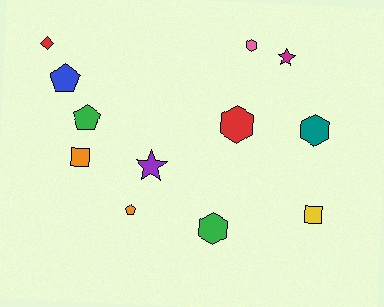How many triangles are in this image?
There are no triangles.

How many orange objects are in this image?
There are 2 orange objects.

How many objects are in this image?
There are 12 objects.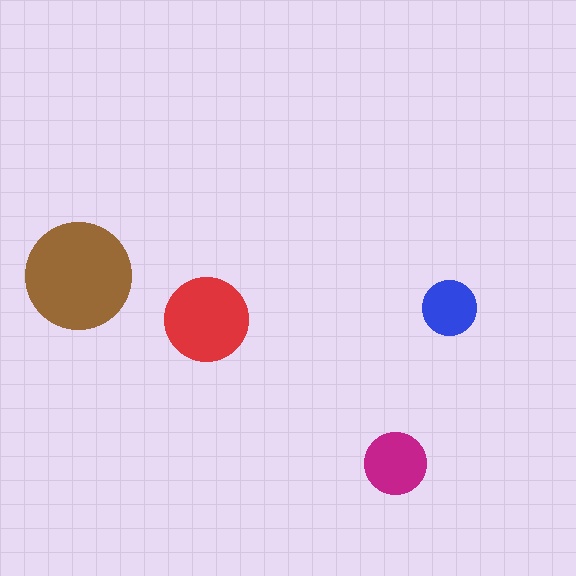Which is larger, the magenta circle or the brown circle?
The brown one.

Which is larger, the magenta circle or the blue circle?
The magenta one.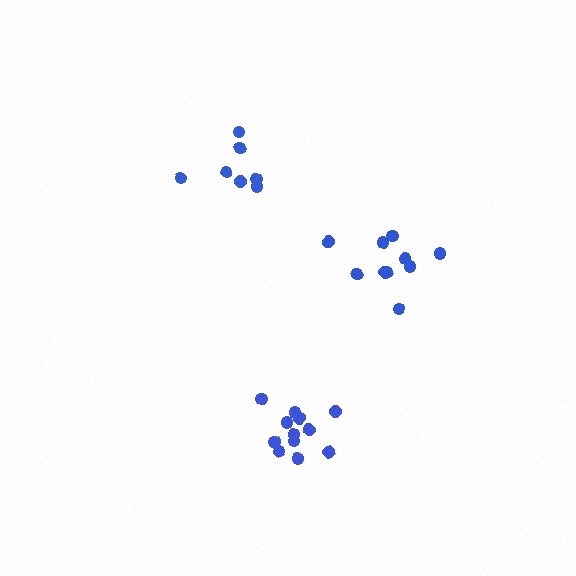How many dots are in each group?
Group 1: 13 dots, Group 2: 7 dots, Group 3: 10 dots (30 total).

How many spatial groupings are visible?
There are 3 spatial groupings.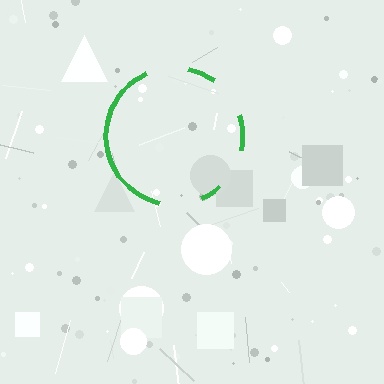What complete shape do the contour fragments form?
The contour fragments form a circle.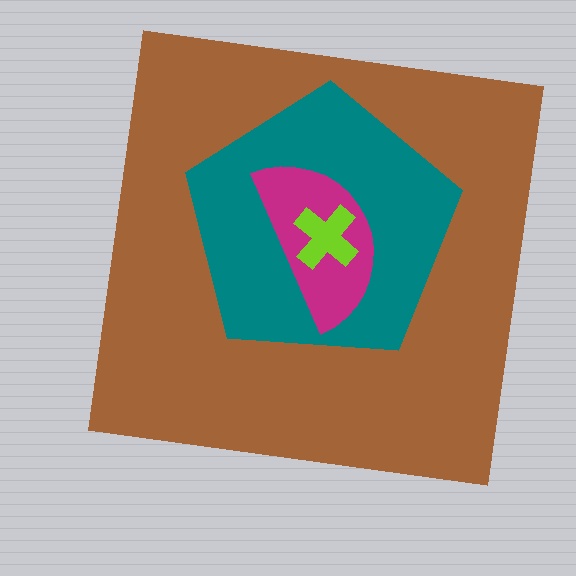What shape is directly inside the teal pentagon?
The magenta semicircle.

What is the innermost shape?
The lime cross.